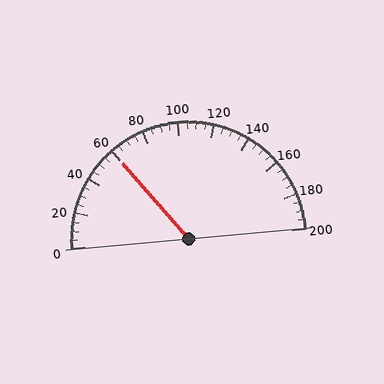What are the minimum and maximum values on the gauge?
The gauge ranges from 0 to 200.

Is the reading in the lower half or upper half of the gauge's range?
The reading is in the lower half of the range (0 to 200).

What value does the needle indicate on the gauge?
The needle indicates approximately 60.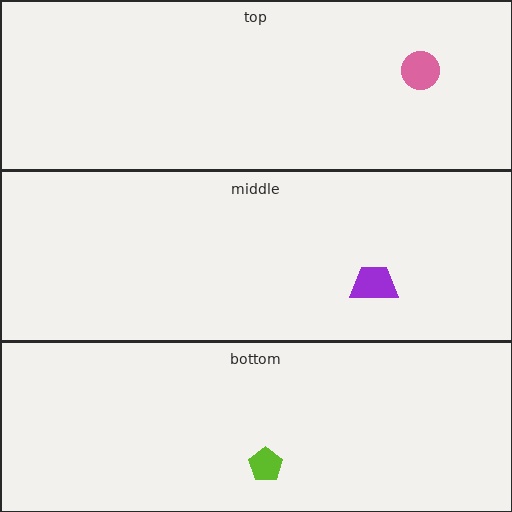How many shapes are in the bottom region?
1.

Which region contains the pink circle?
The top region.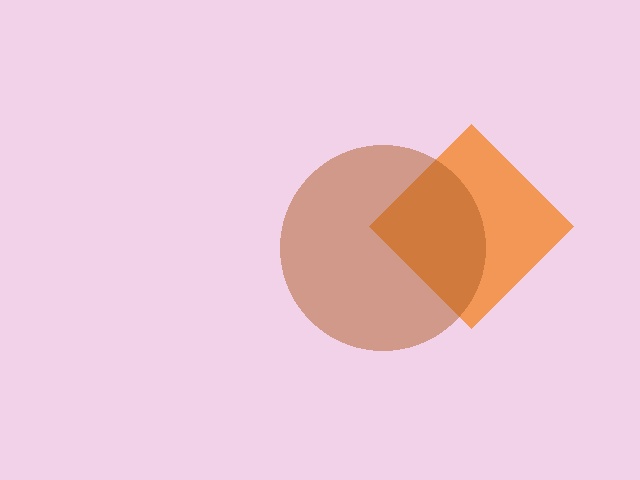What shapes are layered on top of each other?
The layered shapes are: an orange diamond, a brown circle.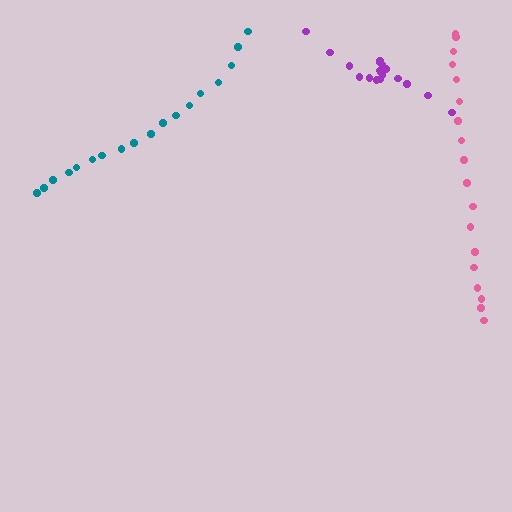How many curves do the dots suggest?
There are 3 distinct paths.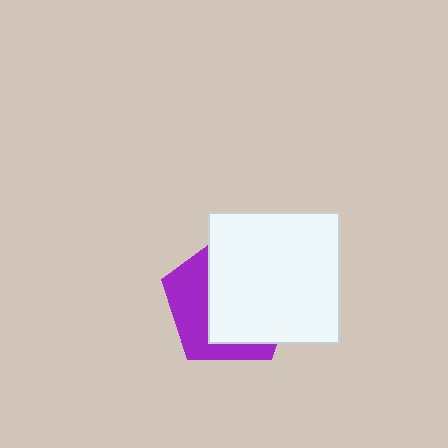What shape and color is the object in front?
The object in front is a white square.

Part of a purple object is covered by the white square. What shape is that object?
It is a pentagon.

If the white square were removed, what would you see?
You would see the complete purple pentagon.